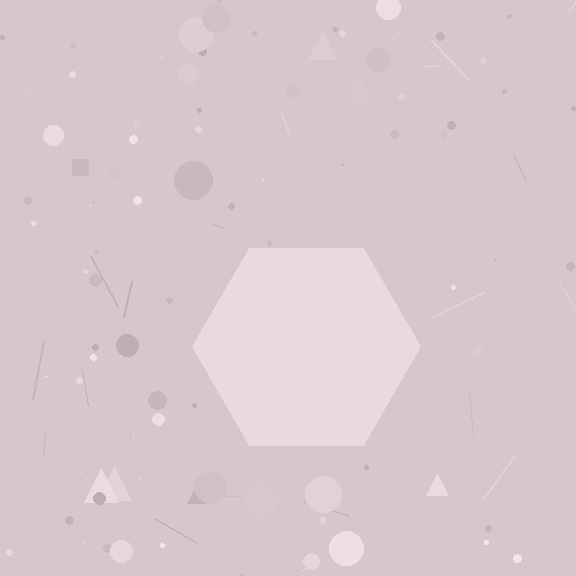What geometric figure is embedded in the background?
A hexagon is embedded in the background.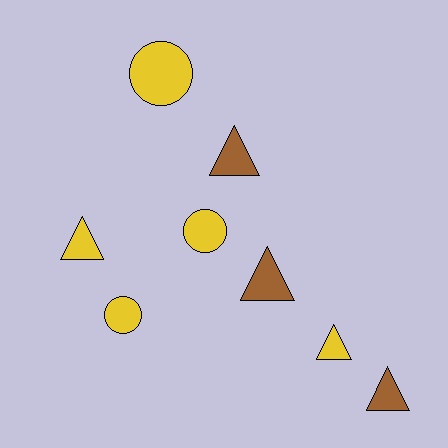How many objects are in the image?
There are 8 objects.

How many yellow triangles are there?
There are 2 yellow triangles.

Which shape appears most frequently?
Triangle, with 5 objects.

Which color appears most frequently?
Yellow, with 5 objects.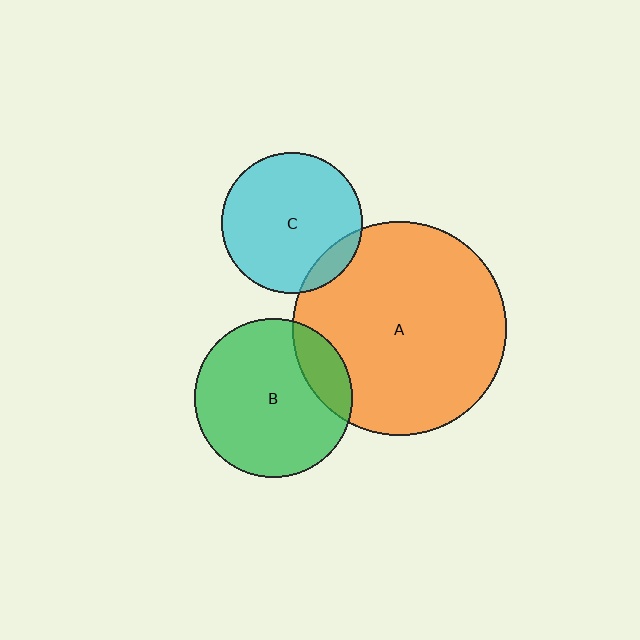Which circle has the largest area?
Circle A (orange).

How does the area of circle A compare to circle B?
Approximately 1.8 times.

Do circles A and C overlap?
Yes.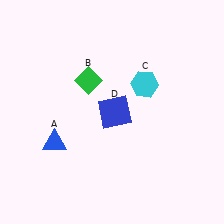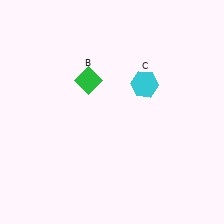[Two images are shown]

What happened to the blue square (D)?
The blue square (D) was removed in Image 2. It was in the bottom-right area of Image 1.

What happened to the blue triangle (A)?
The blue triangle (A) was removed in Image 2. It was in the bottom-left area of Image 1.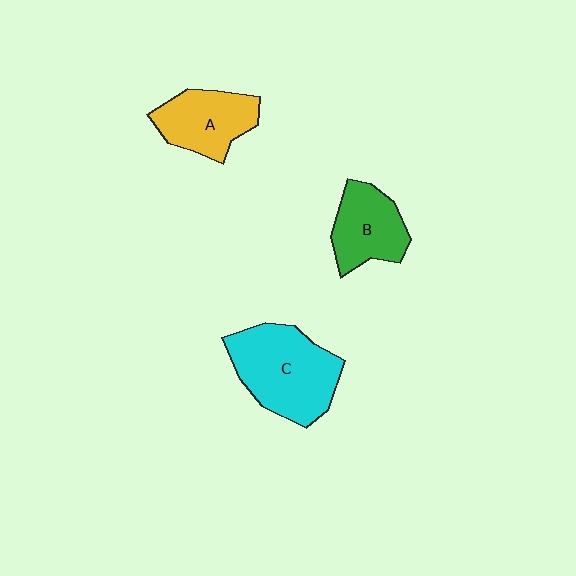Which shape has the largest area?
Shape C (cyan).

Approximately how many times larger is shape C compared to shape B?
Approximately 1.6 times.